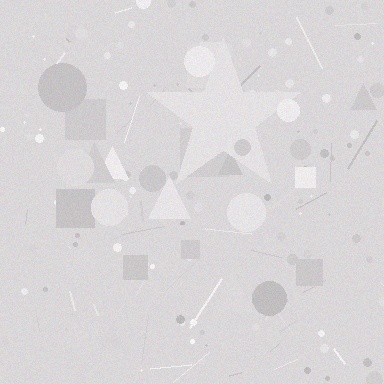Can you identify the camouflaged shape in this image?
The camouflaged shape is a star.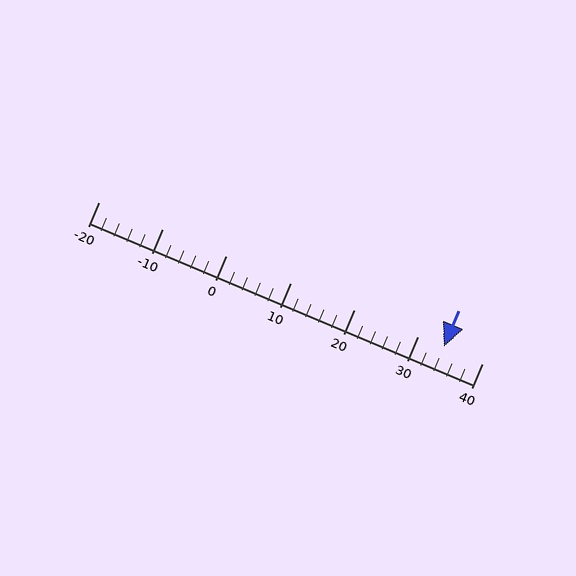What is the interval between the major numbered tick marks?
The major tick marks are spaced 10 units apart.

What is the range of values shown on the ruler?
The ruler shows values from -20 to 40.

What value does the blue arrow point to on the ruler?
The blue arrow points to approximately 34.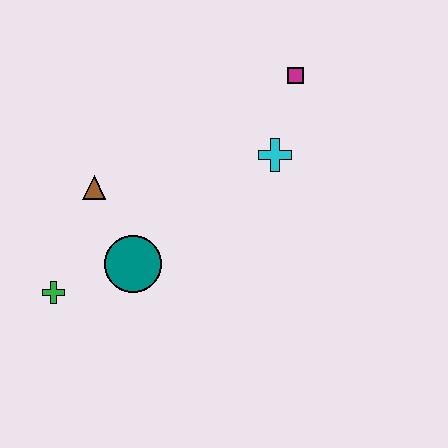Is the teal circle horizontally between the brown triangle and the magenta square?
Yes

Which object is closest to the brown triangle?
The teal circle is closest to the brown triangle.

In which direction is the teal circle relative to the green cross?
The teal circle is to the right of the green cross.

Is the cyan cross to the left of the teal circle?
No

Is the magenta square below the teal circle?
No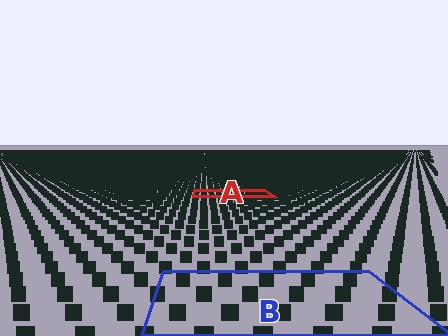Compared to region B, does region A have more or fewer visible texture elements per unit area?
Region A has more texture elements per unit area — they are packed more densely because it is farther away.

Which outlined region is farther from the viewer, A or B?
Region A is farther from the viewer — the texture elements inside it appear smaller and more densely packed.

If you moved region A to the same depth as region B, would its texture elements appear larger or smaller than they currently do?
They would appear larger. At a closer depth, the same texture elements are projected at a bigger on-screen size.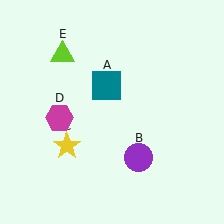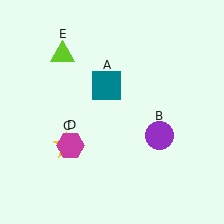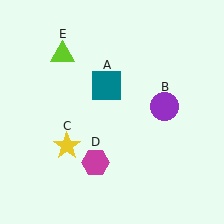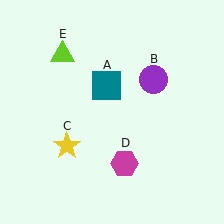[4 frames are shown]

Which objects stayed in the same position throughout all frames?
Teal square (object A) and yellow star (object C) and lime triangle (object E) remained stationary.